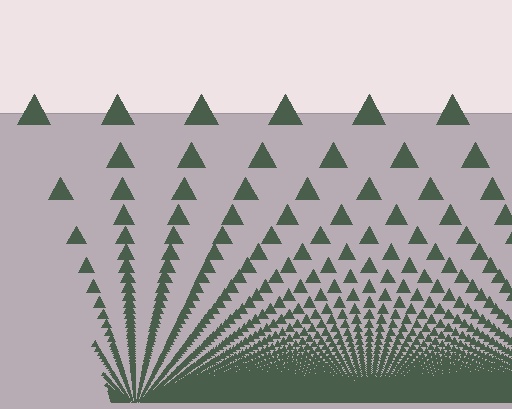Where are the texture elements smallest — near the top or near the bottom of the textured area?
Near the bottom.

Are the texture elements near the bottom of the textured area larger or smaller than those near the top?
Smaller. The gradient is inverted — elements near the bottom are smaller and denser.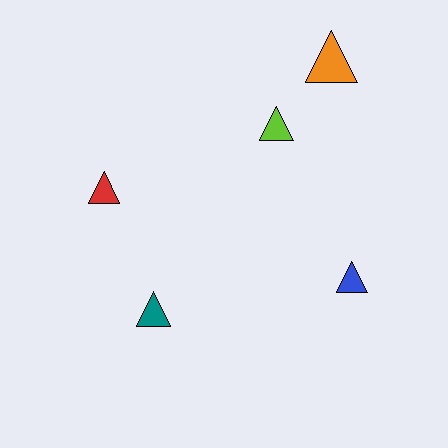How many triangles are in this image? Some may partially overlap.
There are 5 triangles.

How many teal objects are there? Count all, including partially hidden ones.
There is 1 teal object.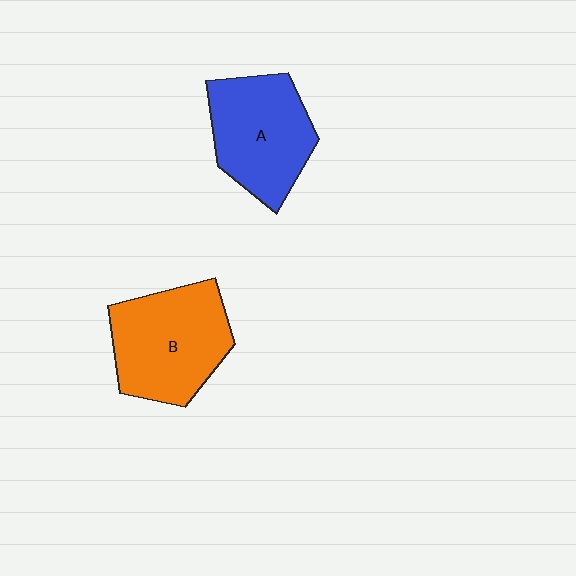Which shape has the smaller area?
Shape A (blue).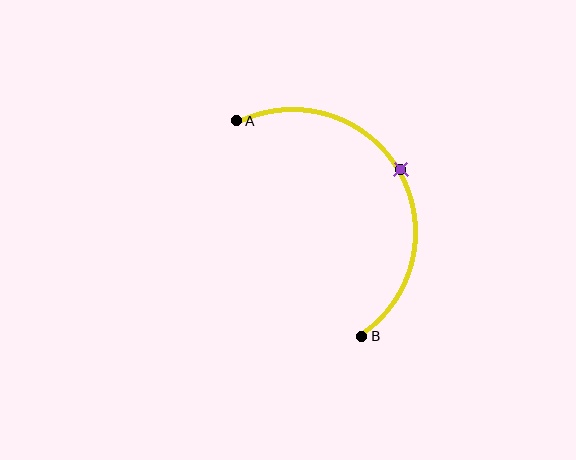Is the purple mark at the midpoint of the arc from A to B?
Yes. The purple mark lies on the arc at equal arc-length from both A and B — it is the arc midpoint.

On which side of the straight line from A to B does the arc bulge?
The arc bulges to the right of the straight line connecting A and B.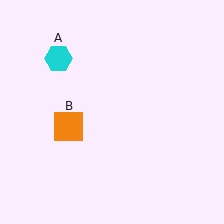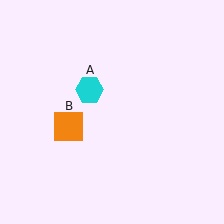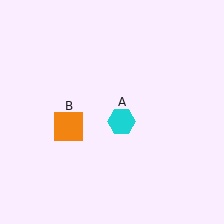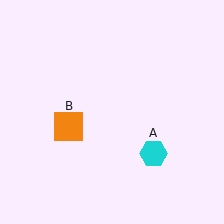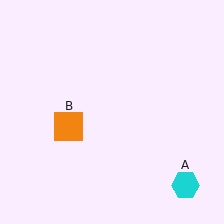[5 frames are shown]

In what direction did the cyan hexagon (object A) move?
The cyan hexagon (object A) moved down and to the right.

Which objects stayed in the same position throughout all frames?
Orange square (object B) remained stationary.